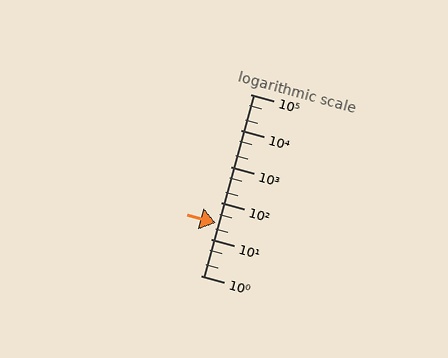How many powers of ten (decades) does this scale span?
The scale spans 5 decades, from 1 to 100000.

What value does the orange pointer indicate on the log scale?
The pointer indicates approximately 29.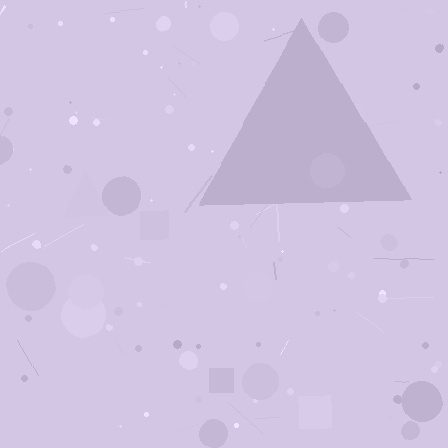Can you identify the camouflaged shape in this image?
The camouflaged shape is a triangle.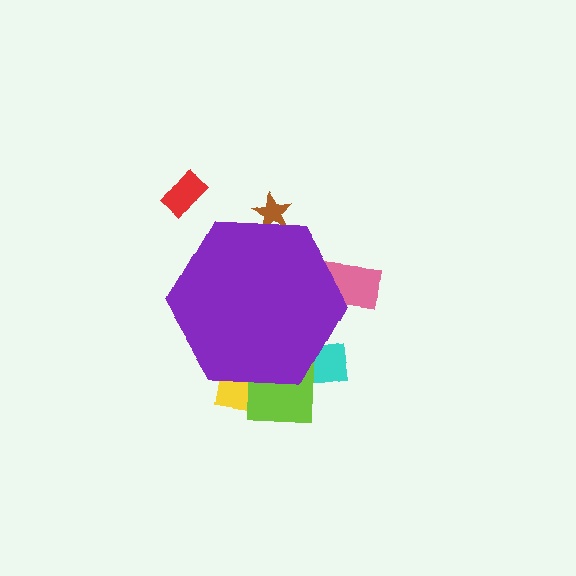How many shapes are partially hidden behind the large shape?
5 shapes are partially hidden.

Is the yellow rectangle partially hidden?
Yes, the yellow rectangle is partially hidden behind the purple hexagon.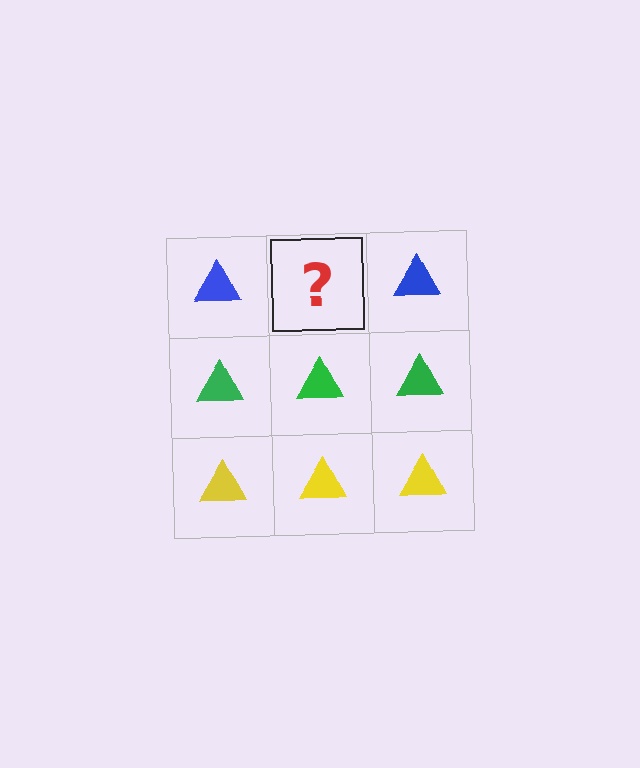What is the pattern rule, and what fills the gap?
The rule is that each row has a consistent color. The gap should be filled with a blue triangle.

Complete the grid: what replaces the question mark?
The question mark should be replaced with a blue triangle.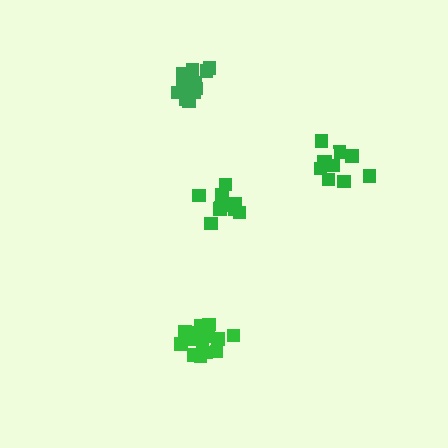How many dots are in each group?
Group 1: 16 dots, Group 2: 16 dots, Group 3: 10 dots, Group 4: 10 dots (52 total).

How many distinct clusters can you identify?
There are 4 distinct clusters.